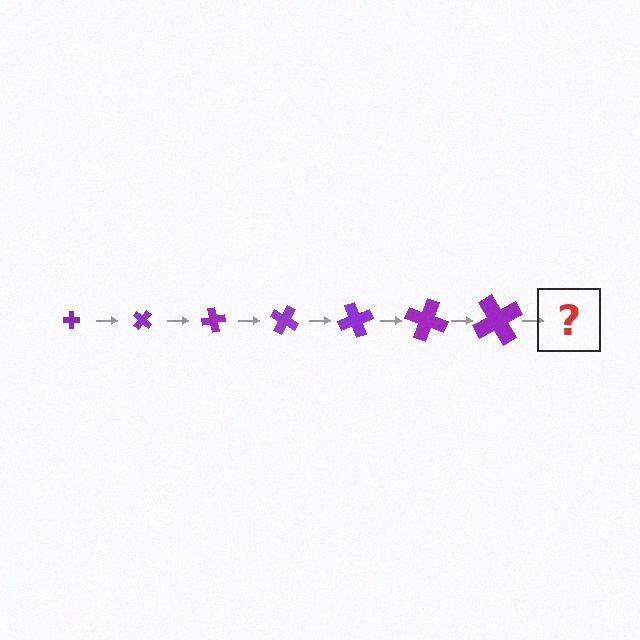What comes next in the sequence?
The next element should be a cross, larger than the previous one and rotated 280 degrees from the start.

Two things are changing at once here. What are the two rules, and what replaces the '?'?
The two rules are that the cross grows larger each step and it rotates 40 degrees each step. The '?' should be a cross, larger than the previous one and rotated 280 degrees from the start.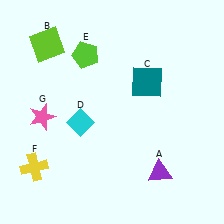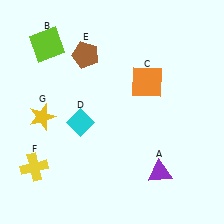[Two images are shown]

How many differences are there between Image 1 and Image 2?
There are 3 differences between the two images.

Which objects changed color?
C changed from teal to orange. E changed from lime to brown. G changed from pink to yellow.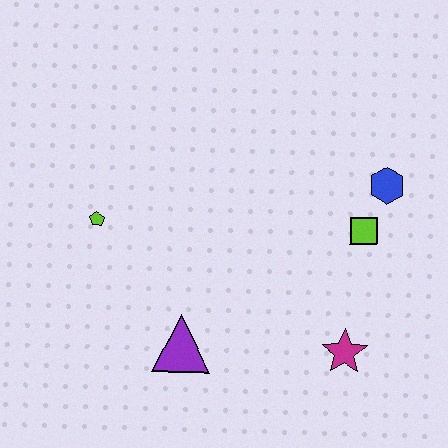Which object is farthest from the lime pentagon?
The blue hexagon is farthest from the lime pentagon.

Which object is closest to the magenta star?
The lime square is closest to the magenta star.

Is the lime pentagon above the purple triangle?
Yes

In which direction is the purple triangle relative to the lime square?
The purple triangle is to the left of the lime square.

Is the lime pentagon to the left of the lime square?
Yes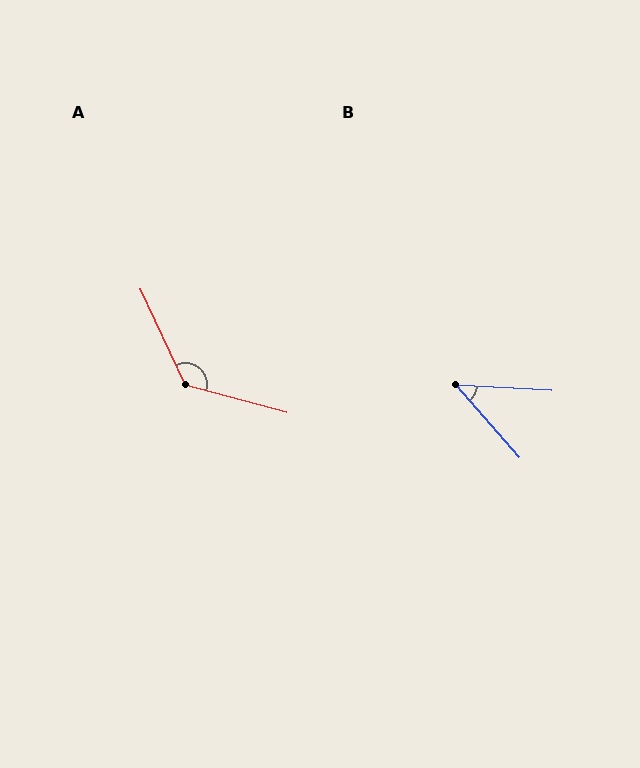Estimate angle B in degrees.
Approximately 45 degrees.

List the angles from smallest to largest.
B (45°), A (130°).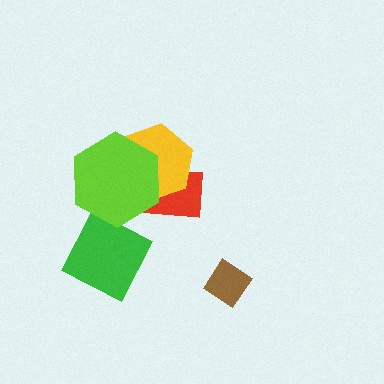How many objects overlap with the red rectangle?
2 objects overlap with the red rectangle.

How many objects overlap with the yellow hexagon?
2 objects overlap with the yellow hexagon.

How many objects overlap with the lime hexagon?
2 objects overlap with the lime hexagon.